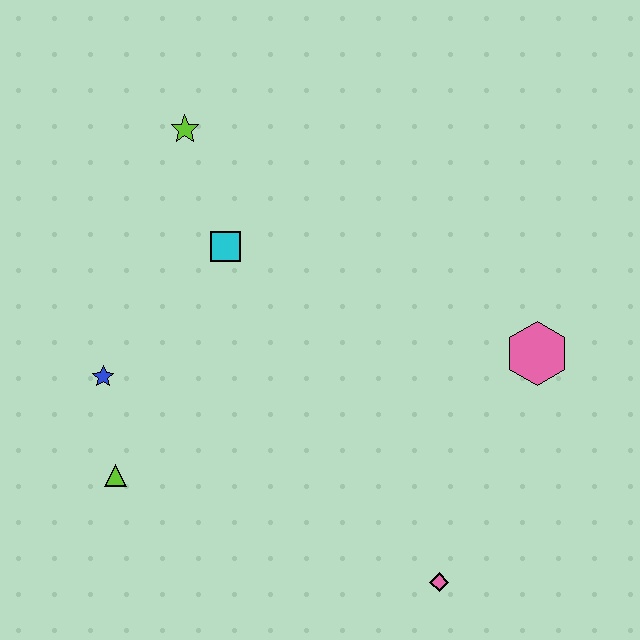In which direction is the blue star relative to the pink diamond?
The blue star is to the left of the pink diamond.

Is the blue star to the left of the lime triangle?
Yes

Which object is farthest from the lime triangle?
The pink hexagon is farthest from the lime triangle.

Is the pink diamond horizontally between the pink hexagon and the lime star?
Yes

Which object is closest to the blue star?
The lime triangle is closest to the blue star.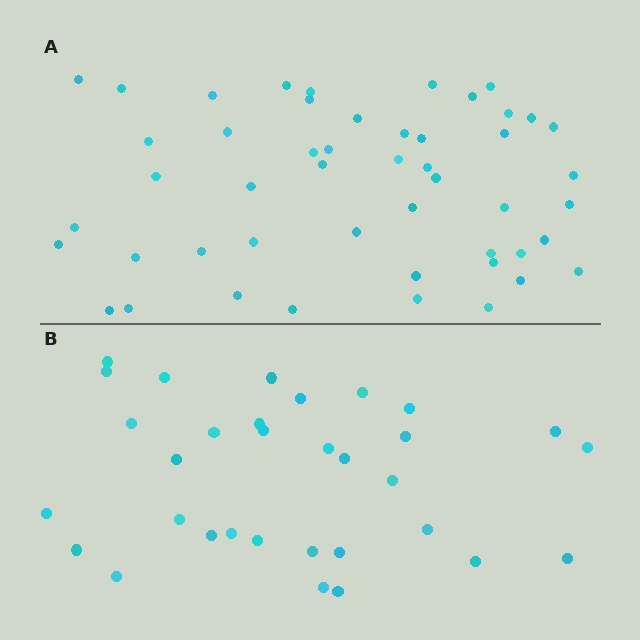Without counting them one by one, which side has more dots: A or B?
Region A (the top region) has more dots.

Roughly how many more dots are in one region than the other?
Region A has approximately 15 more dots than region B.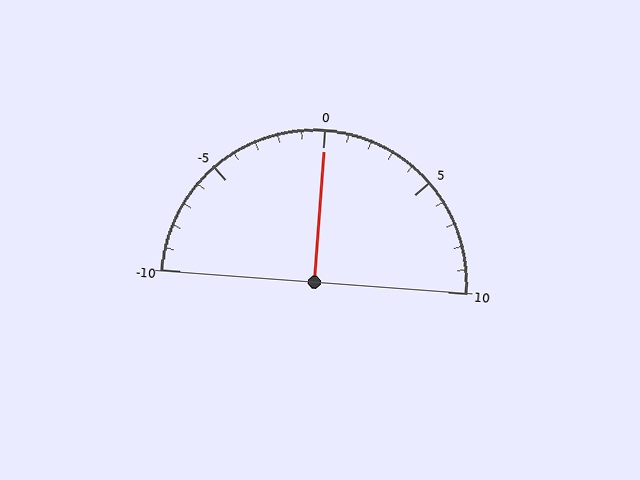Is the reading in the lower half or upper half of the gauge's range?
The reading is in the upper half of the range (-10 to 10).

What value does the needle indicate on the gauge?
The needle indicates approximately 0.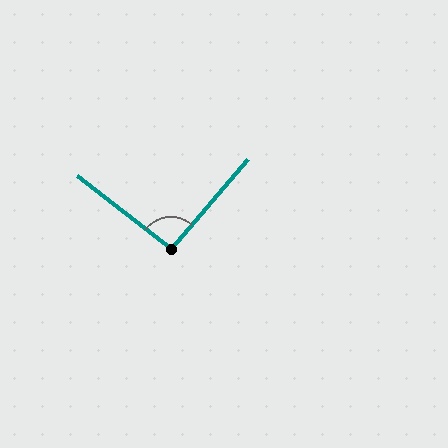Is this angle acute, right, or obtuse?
It is approximately a right angle.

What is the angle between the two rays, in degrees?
Approximately 93 degrees.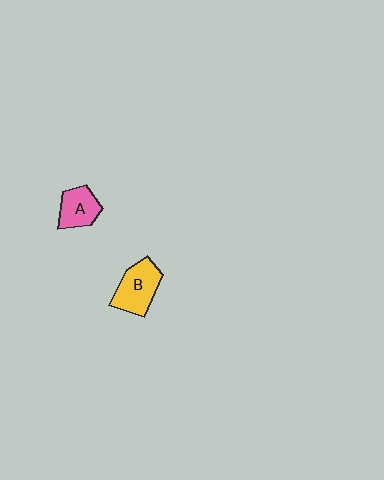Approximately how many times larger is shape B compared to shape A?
Approximately 1.4 times.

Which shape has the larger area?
Shape B (yellow).